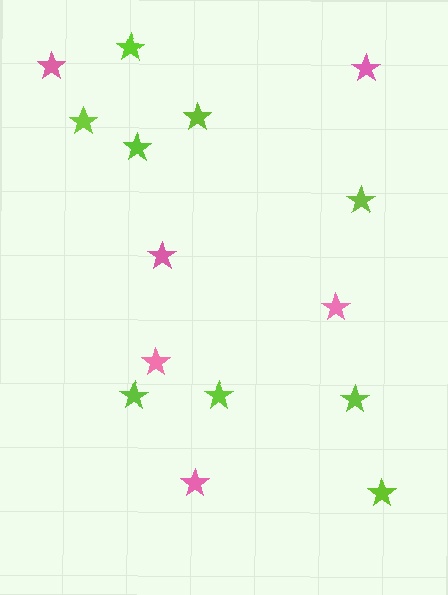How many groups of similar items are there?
There are 2 groups: one group of lime stars (9) and one group of pink stars (6).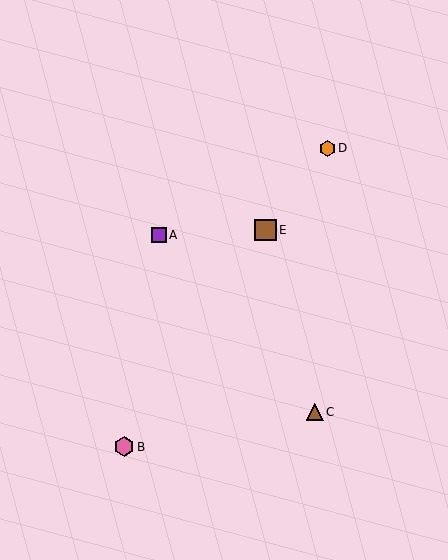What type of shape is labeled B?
Shape B is a pink hexagon.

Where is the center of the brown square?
The center of the brown square is at (265, 230).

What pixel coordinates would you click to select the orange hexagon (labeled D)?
Click at (327, 148) to select the orange hexagon D.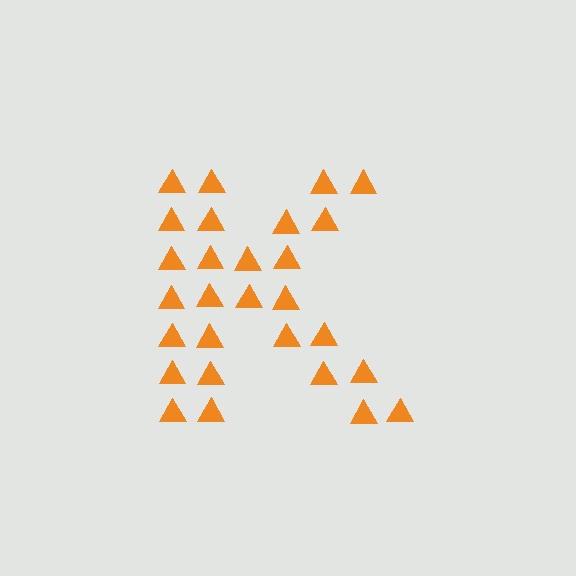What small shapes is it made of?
It is made of small triangles.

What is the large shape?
The large shape is the letter K.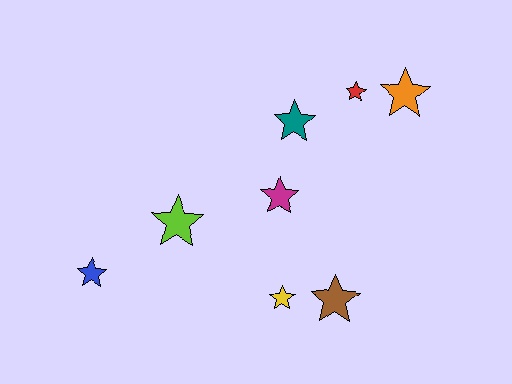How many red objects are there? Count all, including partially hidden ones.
There is 1 red object.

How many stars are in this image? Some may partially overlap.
There are 8 stars.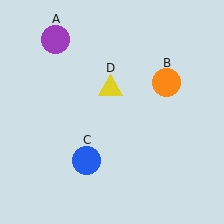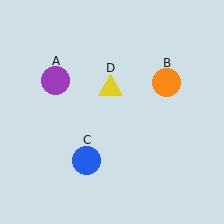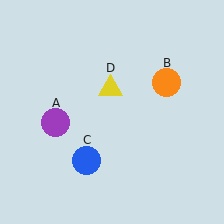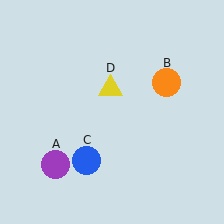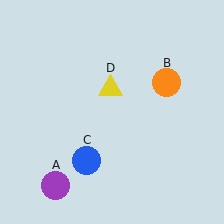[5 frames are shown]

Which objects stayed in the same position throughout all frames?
Orange circle (object B) and blue circle (object C) and yellow triangle (object D) remained stationary.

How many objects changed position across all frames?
1 object changed position: purple circle (object A).